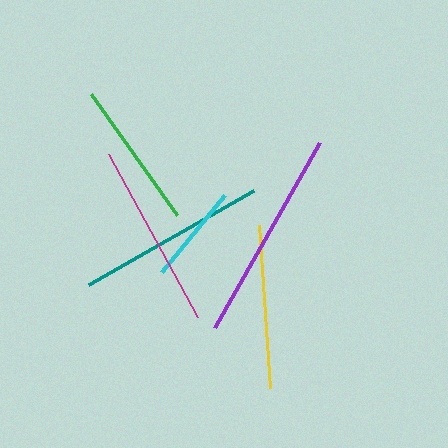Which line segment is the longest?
The purple line is the longest at approximately 212 pixels.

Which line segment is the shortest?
The cyan line is the shortest at approximately 99 pixels.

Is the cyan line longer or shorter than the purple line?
The purple line is longer than the cyan line.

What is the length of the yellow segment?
The yellow segment is approximately 163 pixels long.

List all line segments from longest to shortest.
From longest to shortest: purple, teal, magenta, yellow, green, cyan.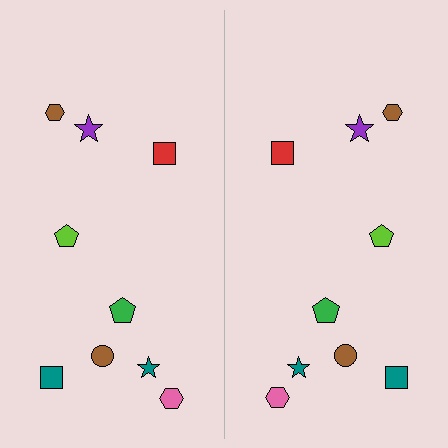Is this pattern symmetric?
Yes, this pattern has bilateral (reflection) symmetry.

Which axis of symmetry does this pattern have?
The pattern has a vertical axis of symmetry running through the center of the image.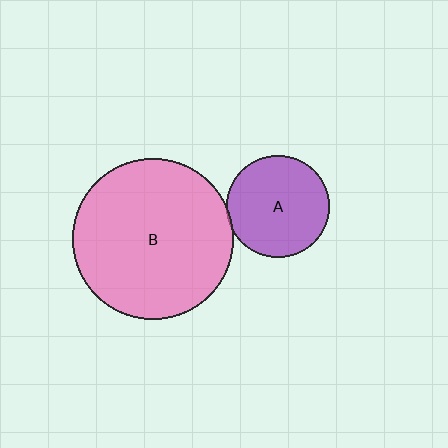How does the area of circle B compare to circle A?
Approximately 2.5 times.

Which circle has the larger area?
Circle B (pink).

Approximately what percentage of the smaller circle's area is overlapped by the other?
Approximately 5%.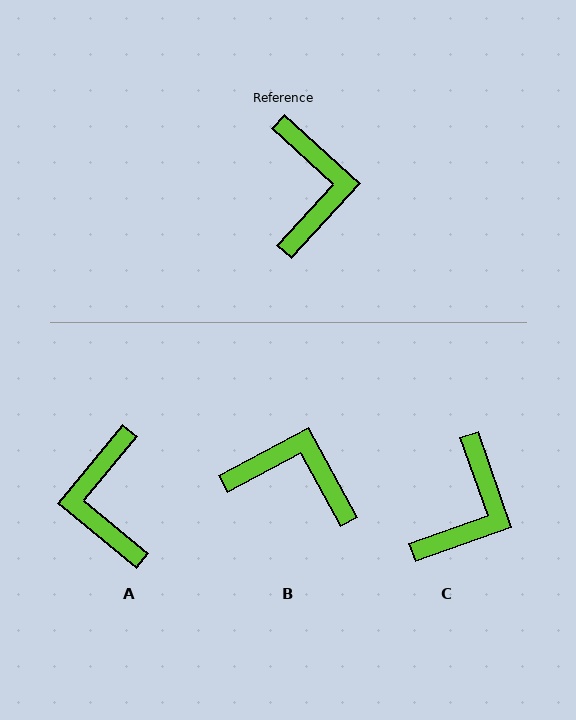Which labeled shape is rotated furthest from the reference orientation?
A, about 177 degrees away.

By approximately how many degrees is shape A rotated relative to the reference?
Approximately 177 degrees clockwise.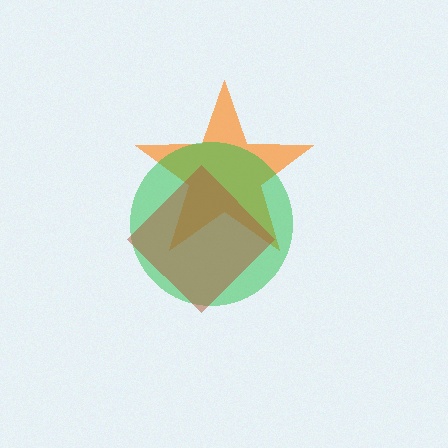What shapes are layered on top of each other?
The layered shapes are: an orange star, a green circle, a brown diamond.